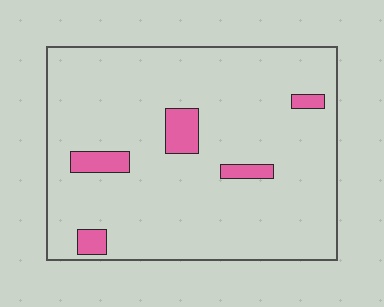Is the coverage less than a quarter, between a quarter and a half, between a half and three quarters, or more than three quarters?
Less than a quarter.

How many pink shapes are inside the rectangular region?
5.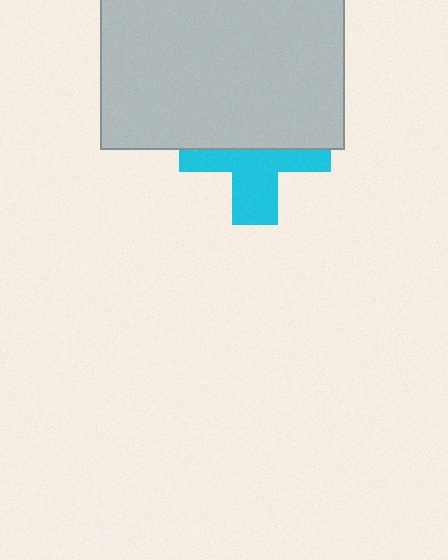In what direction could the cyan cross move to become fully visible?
The cyan cross could move down. That would shift it out from behind the light gray rectangle entirely.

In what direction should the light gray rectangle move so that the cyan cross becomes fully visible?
The light gray rectangle should move up. That is the shortest direction to clear the overlap and leave the cyan cross fully visible.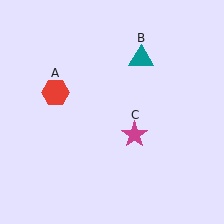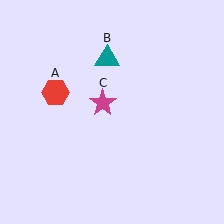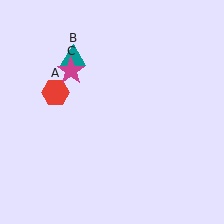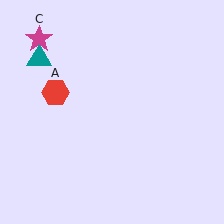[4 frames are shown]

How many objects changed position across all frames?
2 objects changed position: teal triangle (object B), magenta star (object C).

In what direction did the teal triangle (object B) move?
The teal triangle (object B) moved left.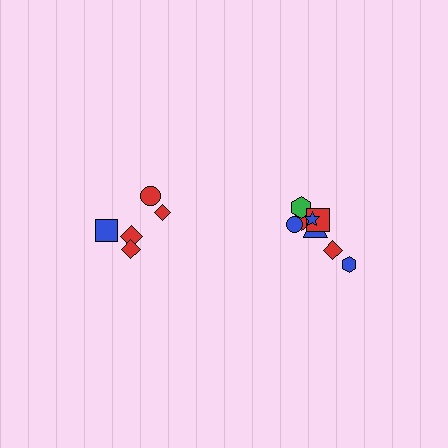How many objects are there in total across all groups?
There are 13 objects.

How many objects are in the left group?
There are 5 objects.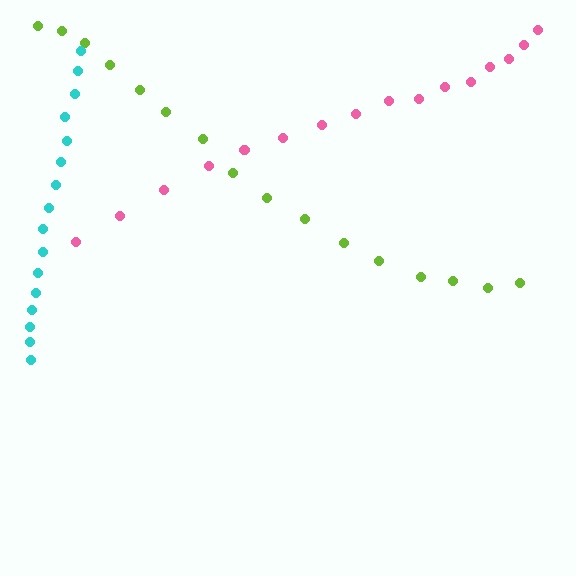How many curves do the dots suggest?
There are 3 distinct paths.